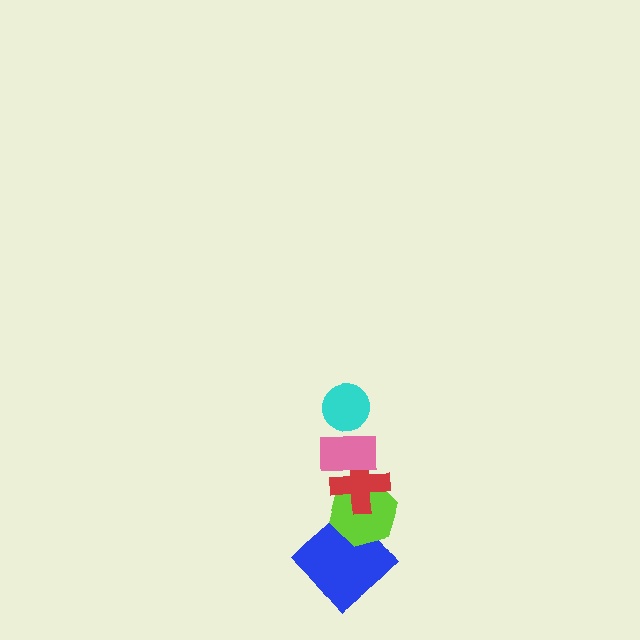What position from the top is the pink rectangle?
The pink rectangle is 2nd from the top.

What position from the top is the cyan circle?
The cyan circle is 1st from the top.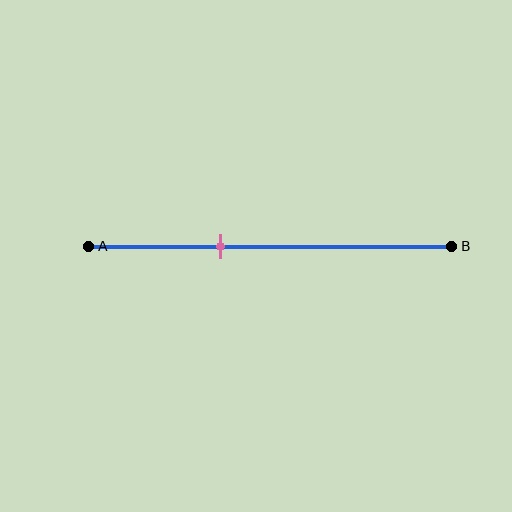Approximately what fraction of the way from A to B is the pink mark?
The pink mark is approximately 35% of the way from A to B.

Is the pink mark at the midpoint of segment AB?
No, the mark is at about 35% from A, not at the 50% midpoint.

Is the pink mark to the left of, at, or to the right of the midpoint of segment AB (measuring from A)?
The pink mark is to the left of the midpoint of segment AB.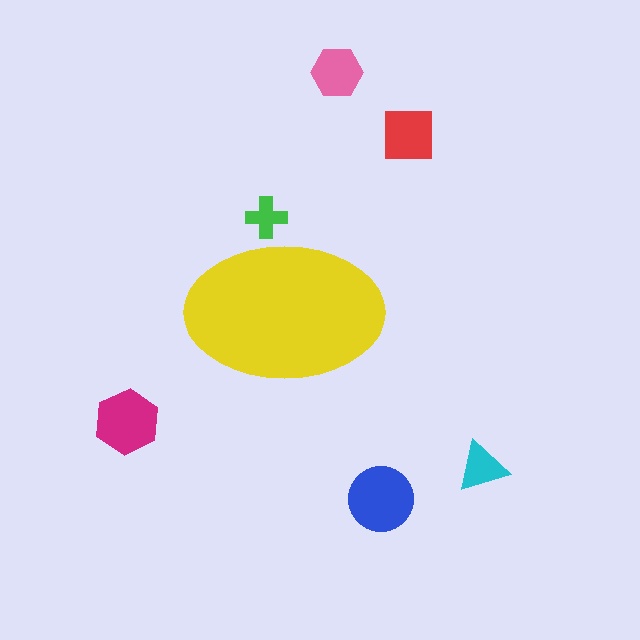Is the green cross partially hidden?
Yes, the green cross is partially hidden behind the yellow ellipse.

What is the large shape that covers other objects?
A yellow ellipse.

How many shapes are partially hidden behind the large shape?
1 shape is partially hidden.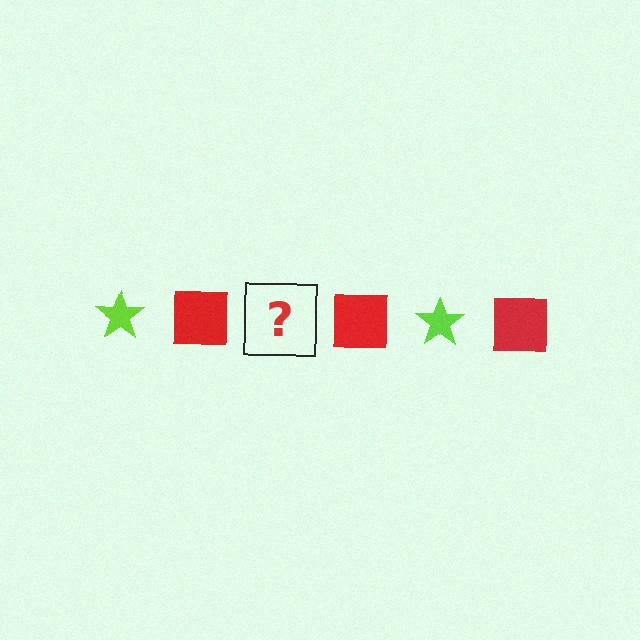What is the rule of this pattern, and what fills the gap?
The rule is that the pattern alternates between lime star and red square. The gap should be filled with a lime star.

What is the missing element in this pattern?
The missing element is a lime star.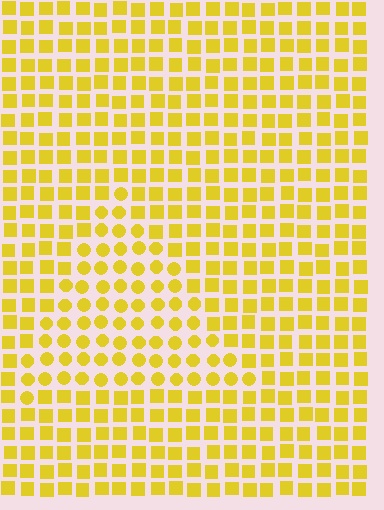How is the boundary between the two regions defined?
The boundary is defined by a change in element shape: circles inside vs. squares outside. All elements share the same color and spacing.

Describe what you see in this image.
The image is filled with small yellow elements arranged in a uniform grid. A triangle-shaped region contains circles, while the surrounding area contains squares. The boundary is defined purely by the change in element shape.